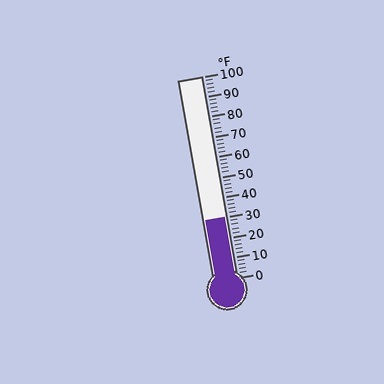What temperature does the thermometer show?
The thermometer shows approximately 30°F.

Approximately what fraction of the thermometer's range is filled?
The thermometer is filled to approximately 30% of its range.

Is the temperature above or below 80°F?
The temperature is below 80°F.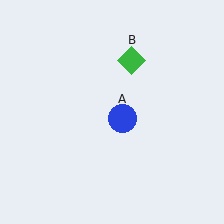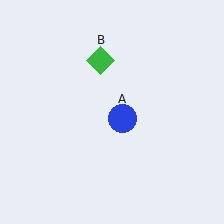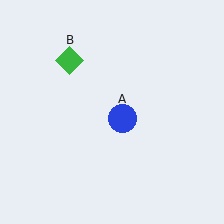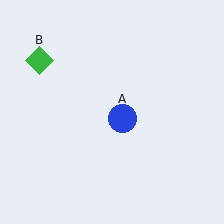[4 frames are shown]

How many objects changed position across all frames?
1 object changed position: green diamond (object B).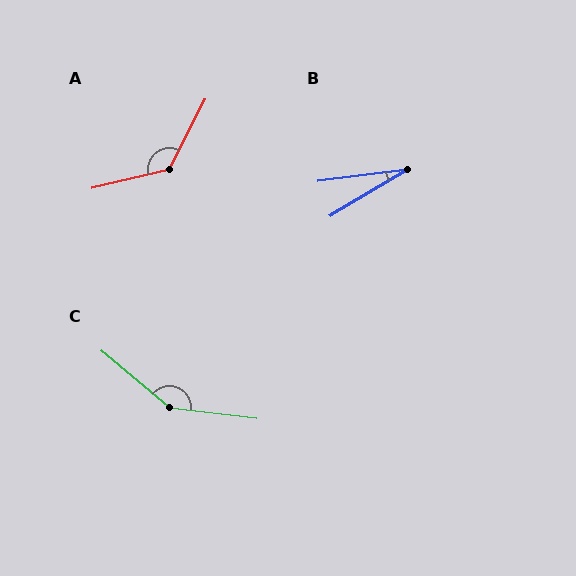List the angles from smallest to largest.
B (24°), A (130°), C (147°).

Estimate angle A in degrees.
Approximately 130 degrees.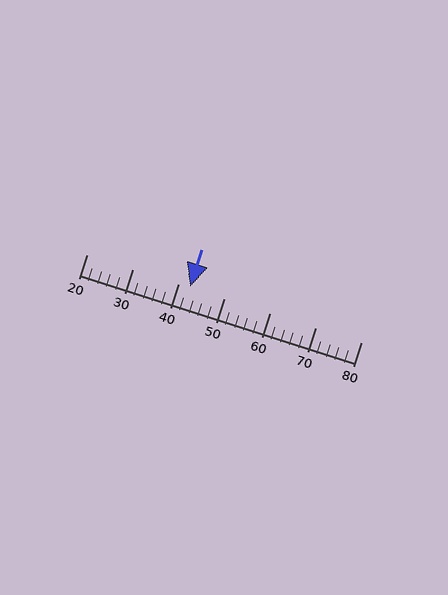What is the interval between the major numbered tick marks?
The major tick marks are spaced 10 units apart.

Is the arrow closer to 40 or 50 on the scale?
The arrow is closer to 40.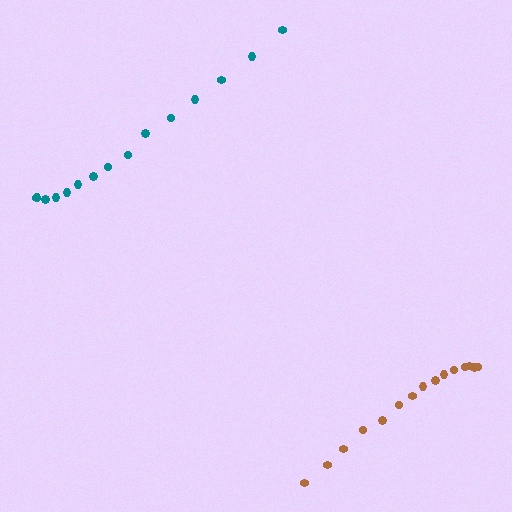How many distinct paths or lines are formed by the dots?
There are 2 distinct paths.